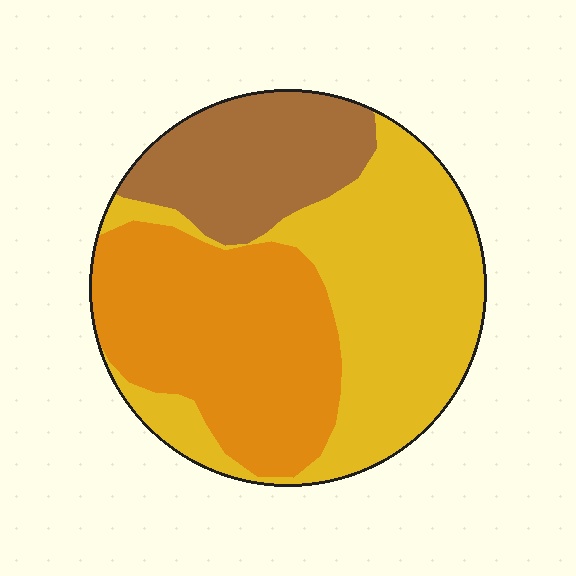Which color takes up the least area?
Brown, at roughly 20%.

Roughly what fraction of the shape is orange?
Orange covers about 35% of the shape.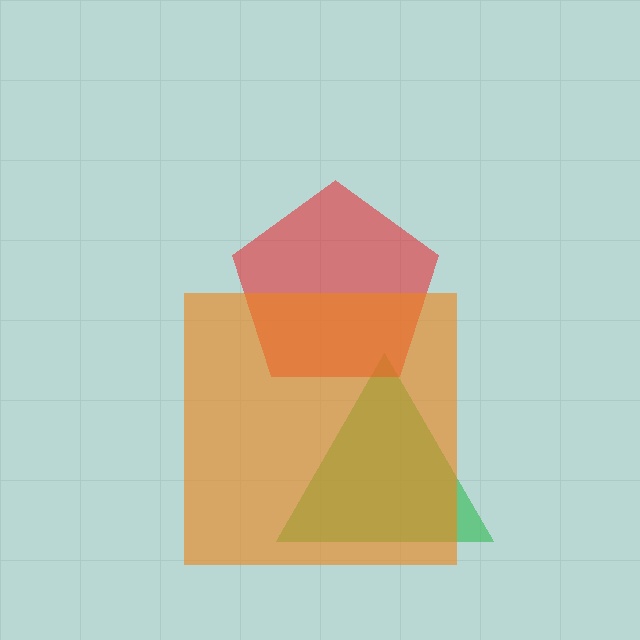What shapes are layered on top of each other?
The layered shapes are: a green triangle, a red pentagon, an orange square.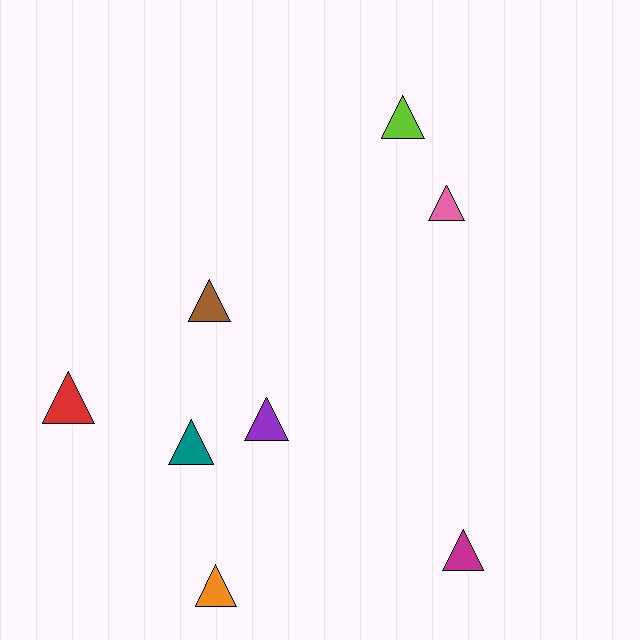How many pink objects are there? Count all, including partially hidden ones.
There is 1 pink object.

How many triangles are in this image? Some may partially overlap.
There are 8 triangles.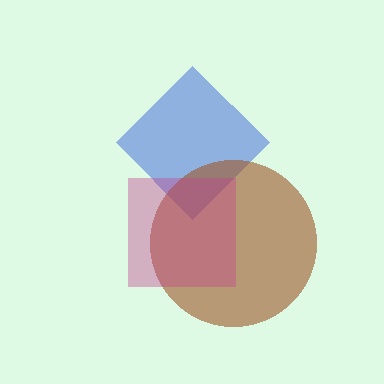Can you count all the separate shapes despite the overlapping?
Yes, there are 3 separate shapes.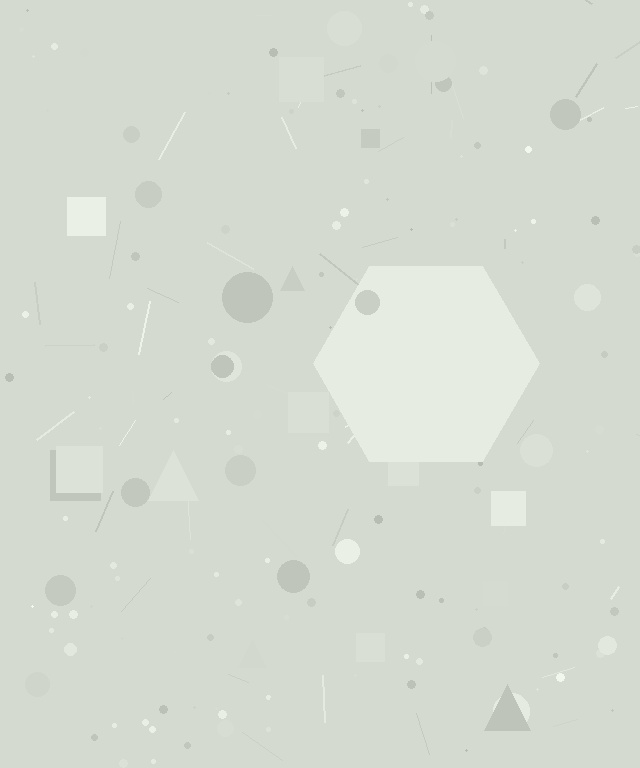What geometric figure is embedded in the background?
A hexagon is embedded in the background.